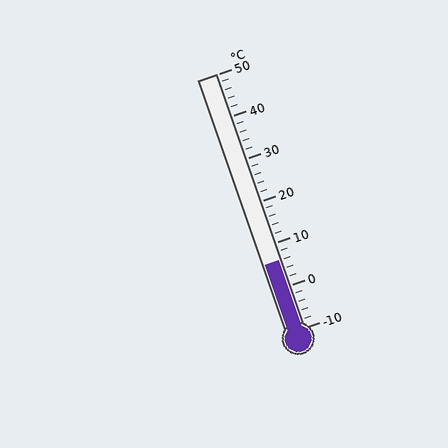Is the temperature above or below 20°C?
The temperature is below 20°C.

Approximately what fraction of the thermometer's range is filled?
The thermometer is filled to approximately 25% of its range.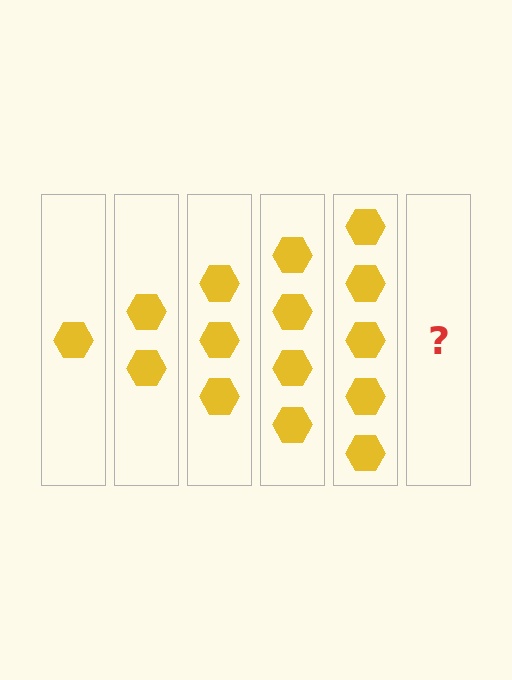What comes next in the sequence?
The next element should be 6 hexagons.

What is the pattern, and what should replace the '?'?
The pattern is that each step adds one more hexagon. The '?' should be 6 hexagons.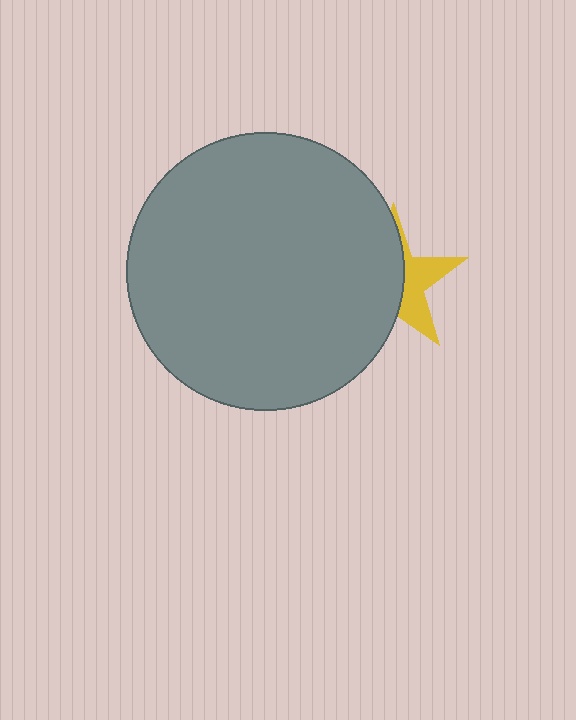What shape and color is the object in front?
The object in front is a gray circle.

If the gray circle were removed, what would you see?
You would see the complete yellow star.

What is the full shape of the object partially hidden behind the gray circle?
The partially hidden object is a yellow star.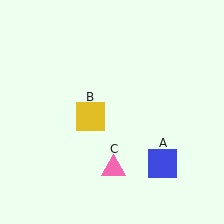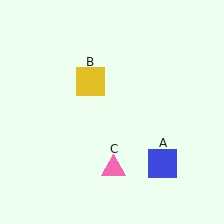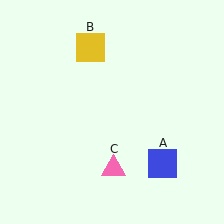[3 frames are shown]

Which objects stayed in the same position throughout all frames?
Blue square (object A) and pink triangle (object C) remained stationary.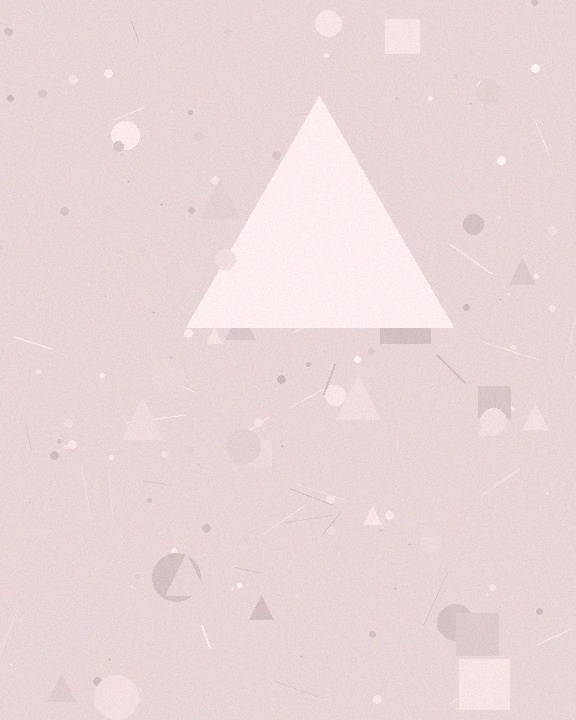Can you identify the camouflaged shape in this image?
The camouflaged shape is a triangle.